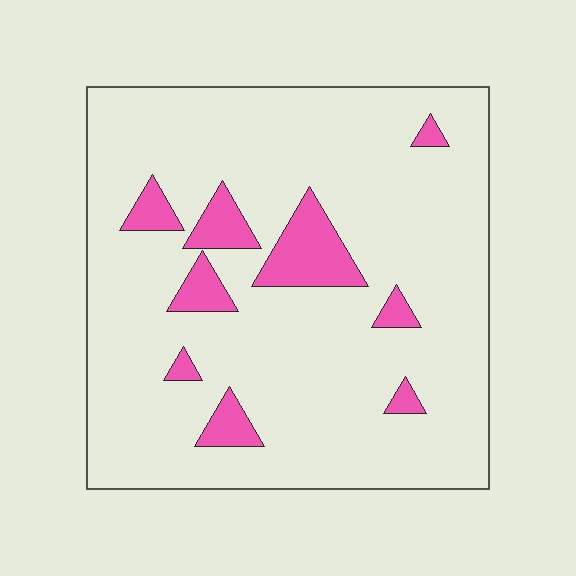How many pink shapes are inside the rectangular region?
9.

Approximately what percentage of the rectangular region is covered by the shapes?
Approximately 10%.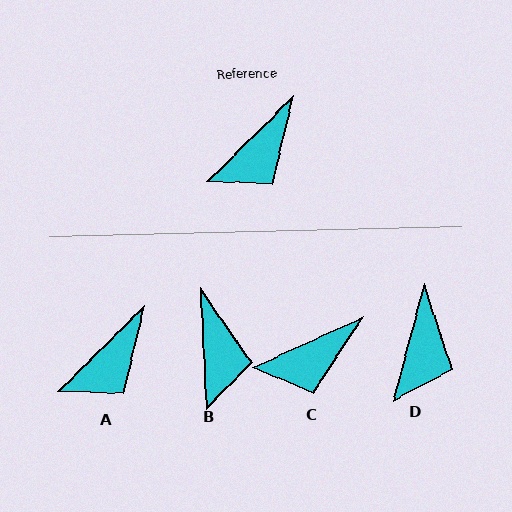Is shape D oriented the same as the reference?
No, it is off by about 31 degrees.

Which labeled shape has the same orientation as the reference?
A.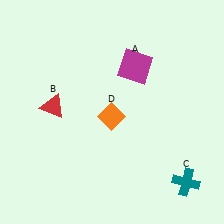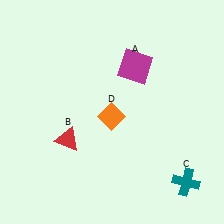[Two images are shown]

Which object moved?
The red triangle (B) moved down.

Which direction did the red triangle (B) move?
The red triangle (B) moved down.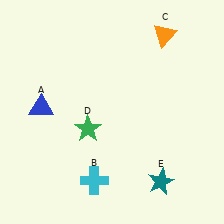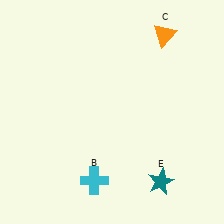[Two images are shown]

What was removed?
The green star (D), the blue triangle (A) were removed in Image 2.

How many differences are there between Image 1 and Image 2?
There are 2 differences between the two images.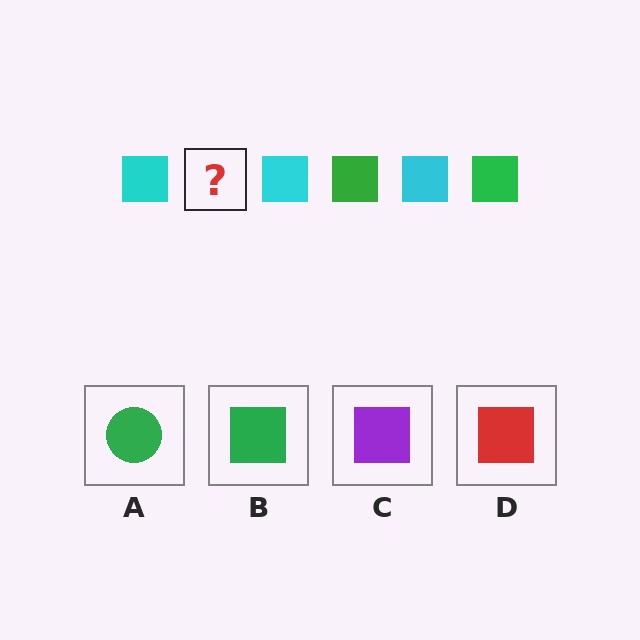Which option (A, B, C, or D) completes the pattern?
B.